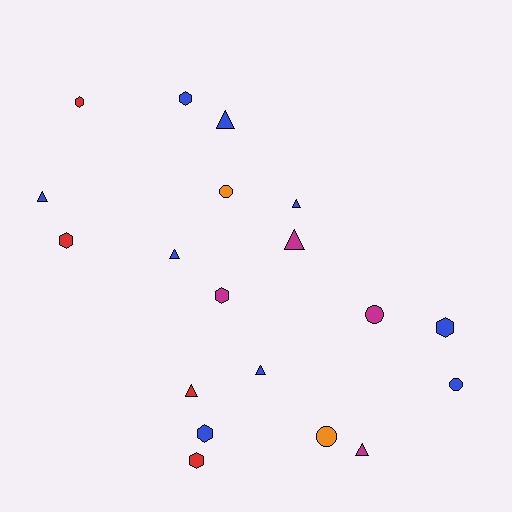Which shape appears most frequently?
Triangle, with 8 objects.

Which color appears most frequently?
Blue, with 9 objects.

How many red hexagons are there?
There are 3 red hexagons.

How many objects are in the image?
There are 19 objects.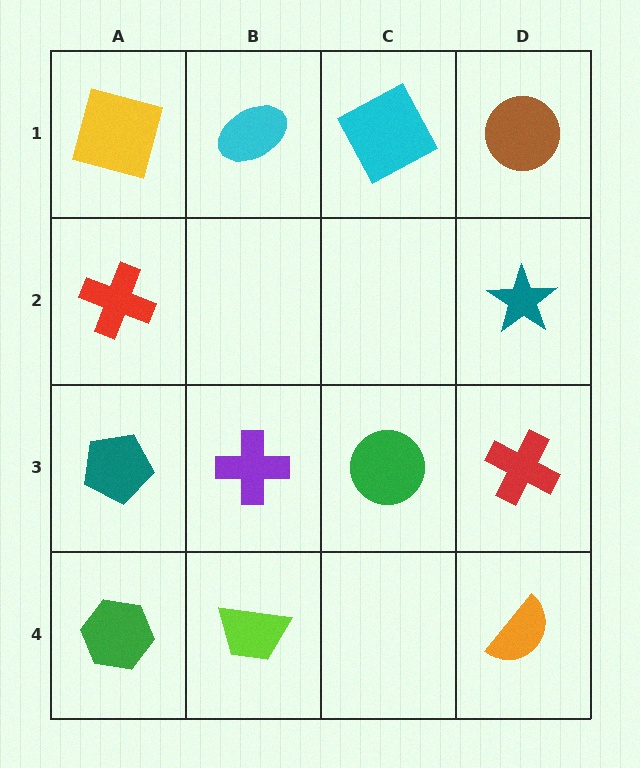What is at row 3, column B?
A purple cross.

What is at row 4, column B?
A lime trapezoid.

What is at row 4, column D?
An orange semicircle.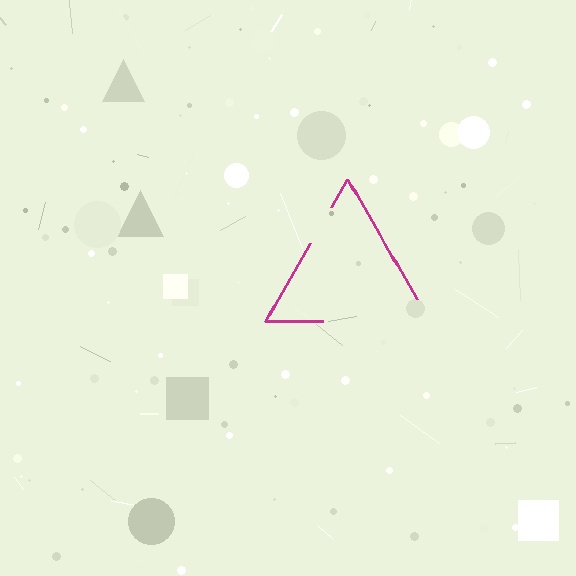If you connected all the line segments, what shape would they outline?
They would outline a triangle.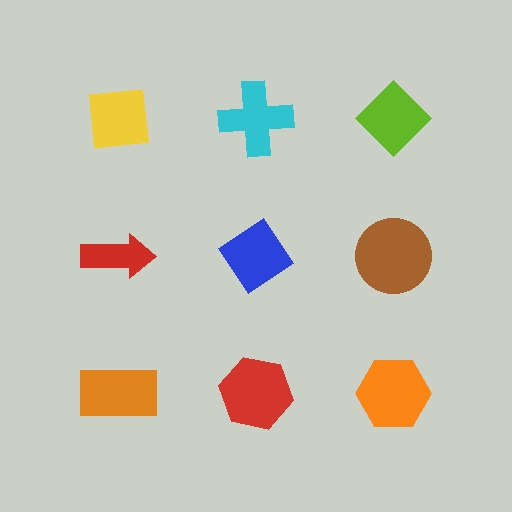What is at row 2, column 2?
A blue diamond.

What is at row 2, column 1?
A red arrow.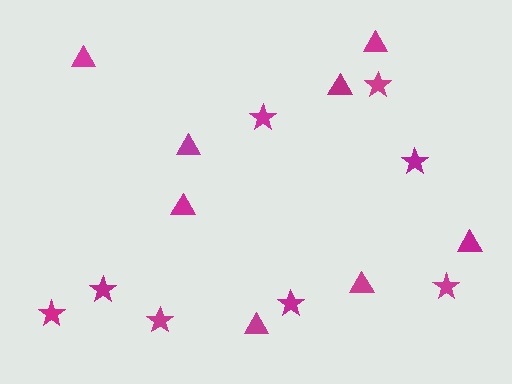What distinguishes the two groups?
There are 2 groups: one group of triangles (8) and one group of stars (8).